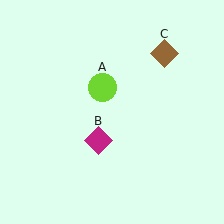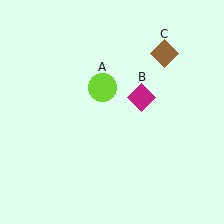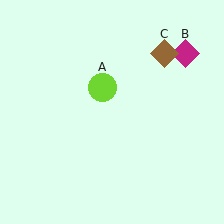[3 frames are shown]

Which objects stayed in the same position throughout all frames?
Lime circle (object A) and brown diamond (object C) remained stationary.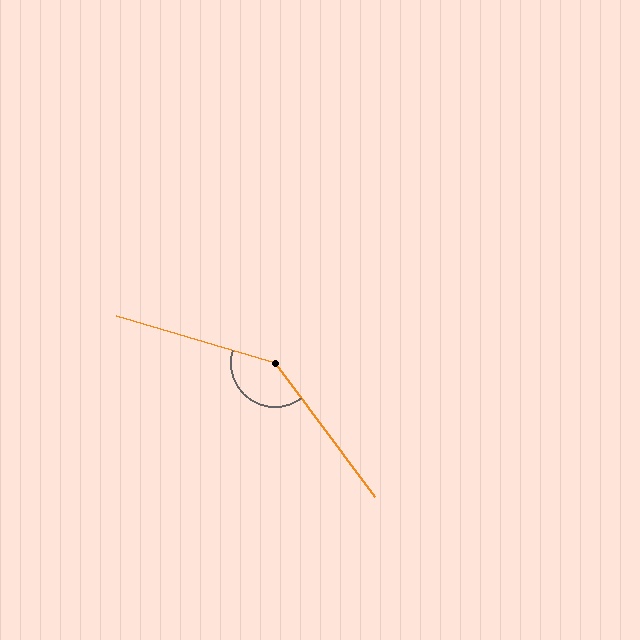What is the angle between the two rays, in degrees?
Approximately 143 degrees.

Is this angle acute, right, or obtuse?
It is obtuse.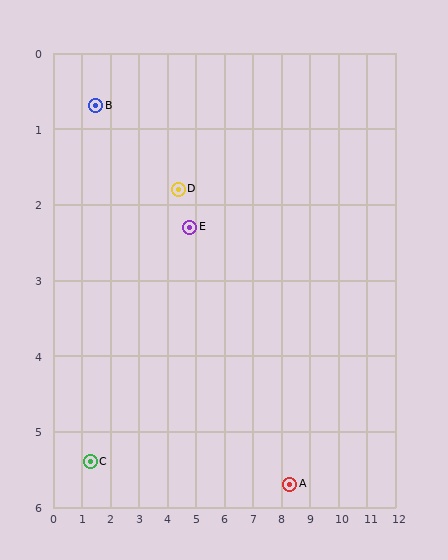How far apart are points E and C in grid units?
Points E and C are about 4.7 grid units apart.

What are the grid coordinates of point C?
Point C is at approximately (1.3, 5.4).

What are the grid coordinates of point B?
Point B is at approximately (1.5, 0.7).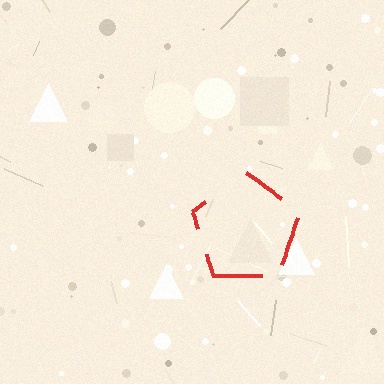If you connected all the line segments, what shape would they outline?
They would outline a pentagon.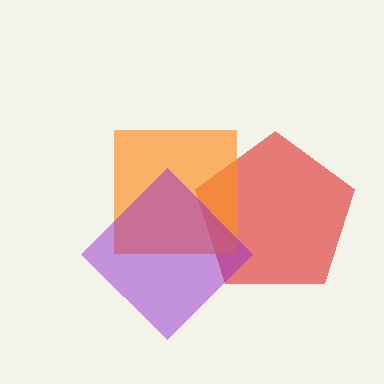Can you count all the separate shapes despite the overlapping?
Yes, there are 3 separate shapes.